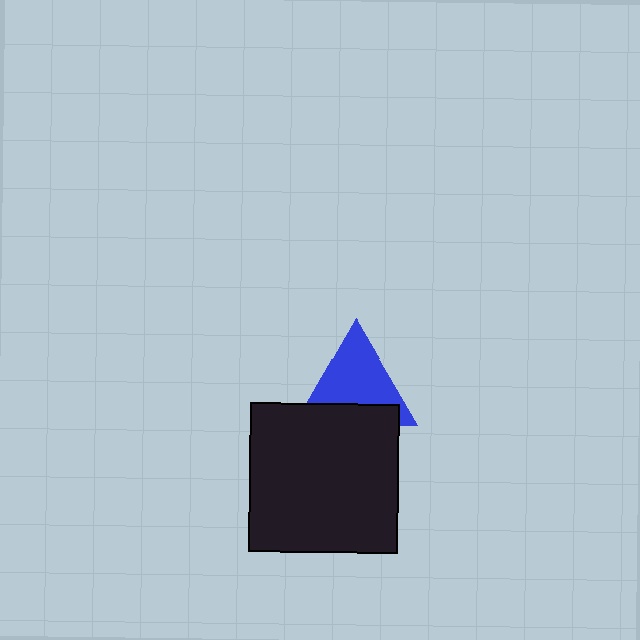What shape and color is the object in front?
The object in front is a black rectangle.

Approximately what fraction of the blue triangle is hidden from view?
Roughly 33% of the blue triangle is hidden behind the black rectangle.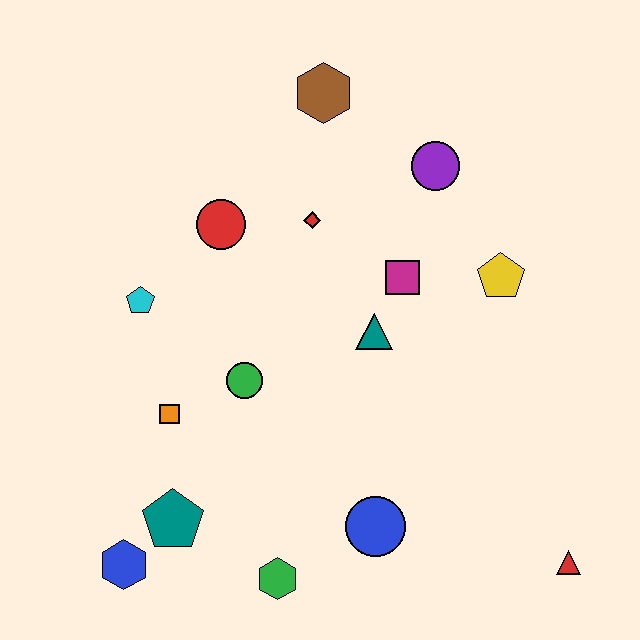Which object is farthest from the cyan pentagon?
The red triangle is farthest from the cyan pentagon.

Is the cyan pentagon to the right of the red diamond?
No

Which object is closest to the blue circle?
The green hexagon is closest to the blue circle.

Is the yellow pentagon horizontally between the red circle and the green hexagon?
No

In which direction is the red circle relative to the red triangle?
The red circle is to the left of the red triangle.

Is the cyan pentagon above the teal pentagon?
Yes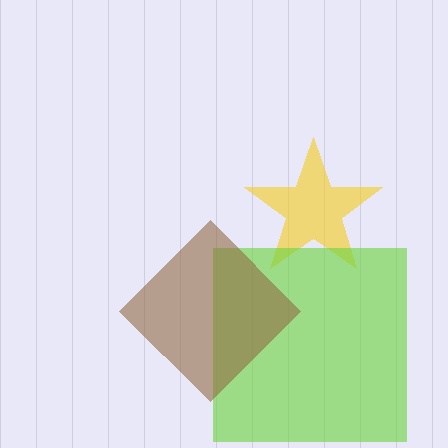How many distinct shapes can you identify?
There are 3 distinct shapes: a yellow star, a lime square, a brown diamond.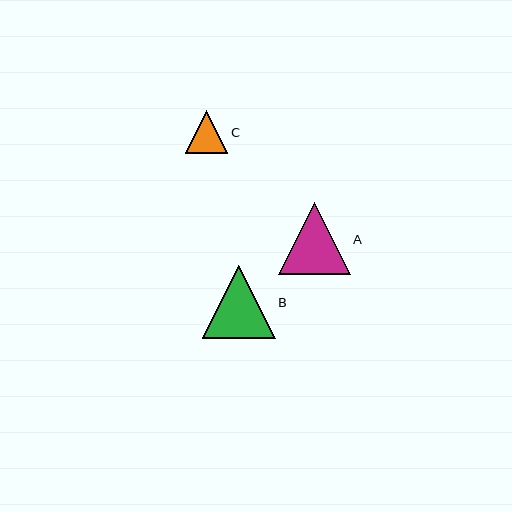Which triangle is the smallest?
Triangle C is the smallest with a size of approximately 42 pixels.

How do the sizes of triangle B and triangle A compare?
Triangle B and triangle A are approximately the same size.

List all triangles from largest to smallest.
From largest to smallest: B, A, C.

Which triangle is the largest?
Triangle B is the largest with a size of approximately 73 pixels.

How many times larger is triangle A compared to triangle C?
Triangle A is approximately 1.7 times the size of triangle C.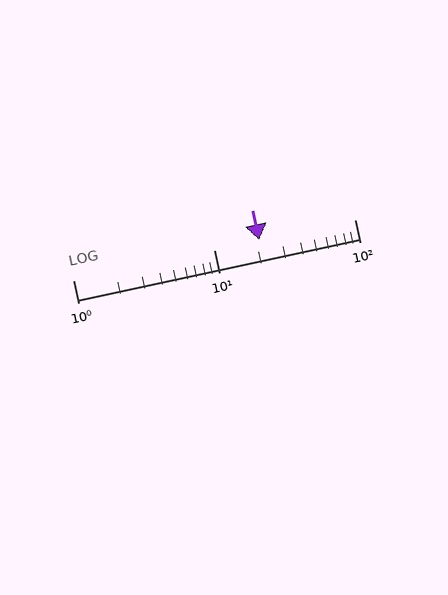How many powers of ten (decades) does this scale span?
The scale spans 2 decades, from 1 to 100.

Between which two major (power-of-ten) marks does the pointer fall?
The pointer is between 10 and 100.